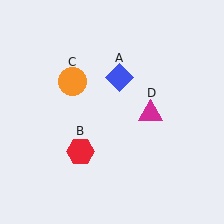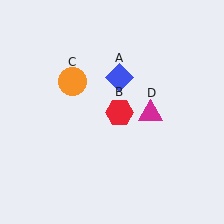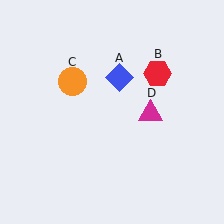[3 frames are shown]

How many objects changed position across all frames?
1 object changed position: red hexagon (object B).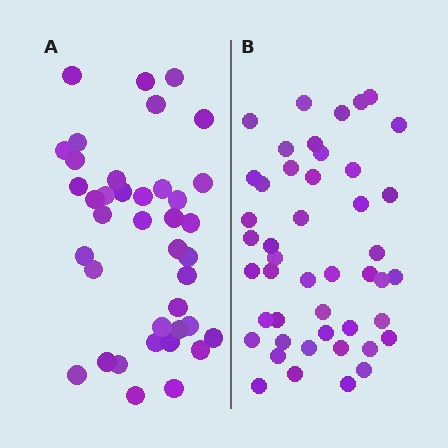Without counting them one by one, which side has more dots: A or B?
Region B (the right region) has more dots.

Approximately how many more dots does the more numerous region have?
Region B has roughly 8 or so more dots than region A.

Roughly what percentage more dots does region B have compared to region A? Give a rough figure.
About 20% more.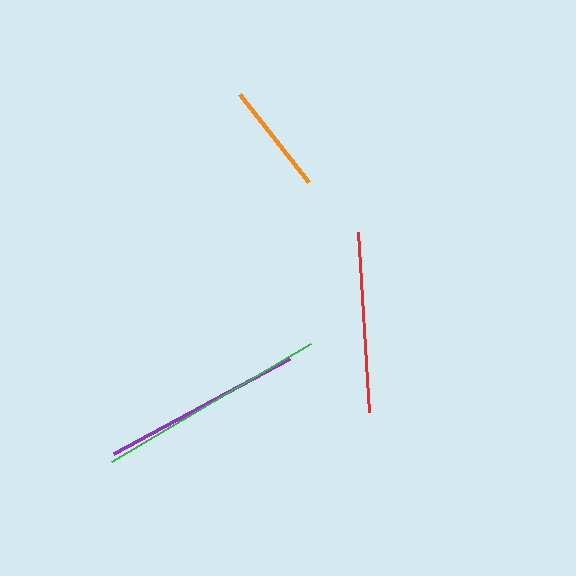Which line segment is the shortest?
The orange line is the shortest at approximately 112 pixels.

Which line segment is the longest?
The green line is the longest at approximately 231 pixels.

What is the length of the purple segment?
The purple segment is approximately 200 pixels long.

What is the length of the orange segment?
The orange segment is approximately 112 pixels long.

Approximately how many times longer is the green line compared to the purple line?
The green line is approximately 1.2 times the length of the purple line.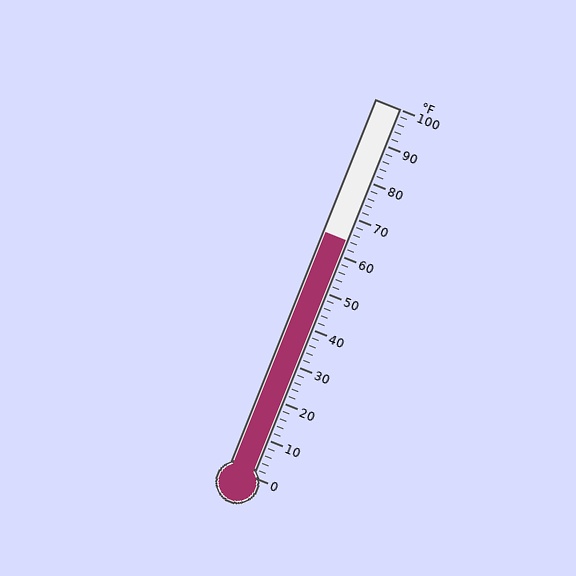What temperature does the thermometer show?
The thermometer shows approximately 64°F.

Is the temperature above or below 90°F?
The temperature is below 90°F.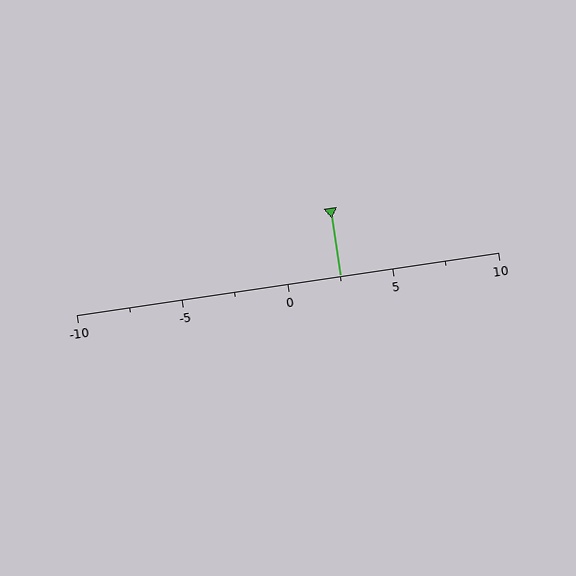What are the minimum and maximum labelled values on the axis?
The axis runs from -10 to 10.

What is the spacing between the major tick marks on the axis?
The major ticks are spaced 5 apart.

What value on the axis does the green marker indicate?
The marker indicates approximately 2.5.